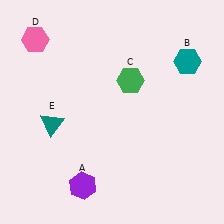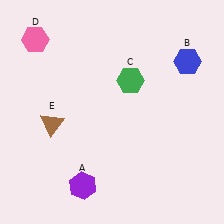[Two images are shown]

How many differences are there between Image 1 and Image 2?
There are 2 differences between the two images.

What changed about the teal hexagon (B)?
In Image 1, B is teal. In Image 2, it changed to blue.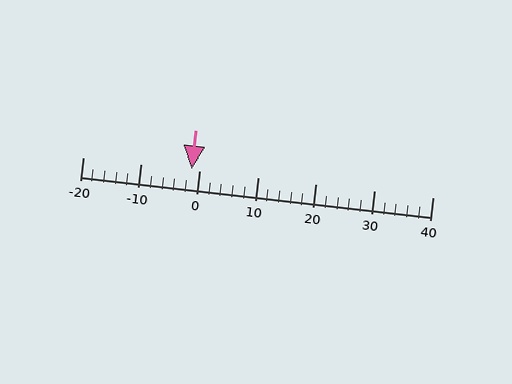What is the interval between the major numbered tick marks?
The major tick marks are spaced 10 units apart.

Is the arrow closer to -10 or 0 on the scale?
The arrow is closer to 0.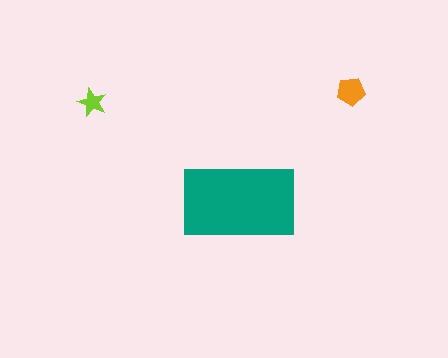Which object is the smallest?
The lime star.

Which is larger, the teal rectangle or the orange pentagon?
The teal rectangle.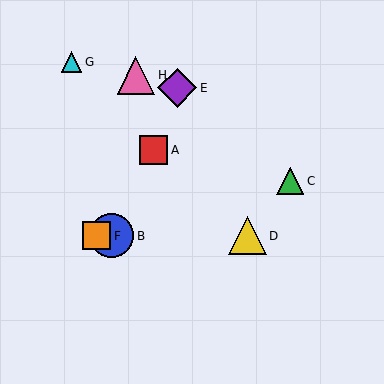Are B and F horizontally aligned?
Yes, both are at y≈236.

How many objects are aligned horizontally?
3 objects (B, D, F) are aligned horizontally.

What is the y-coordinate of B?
Object B is at y≈236.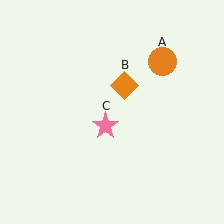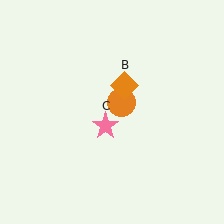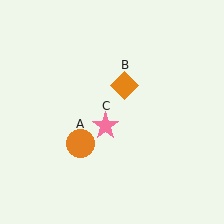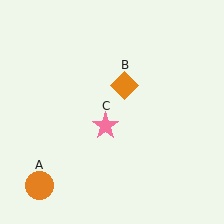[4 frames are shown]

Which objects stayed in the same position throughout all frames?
Orange diamond (object B) and pink star (object C) remained stationary.